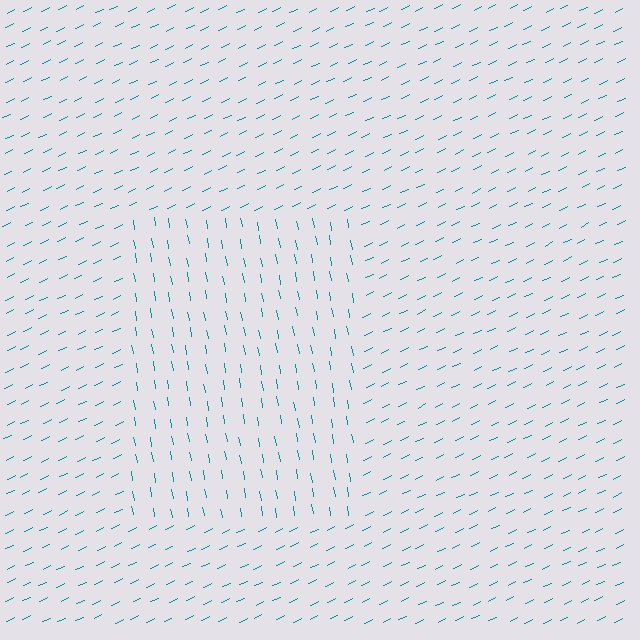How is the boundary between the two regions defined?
The boundary is defined purely by a change in line orientation (approximately 74 degrees difference). All lines are the same color and thickness.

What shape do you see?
I see a rectangle.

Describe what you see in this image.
The image is filled with small teal line segments. A rectangle region in the image has lines oriented differently from the surrounding lines, creating a visible texture boundary.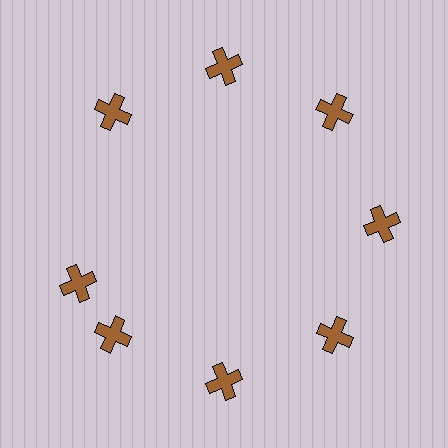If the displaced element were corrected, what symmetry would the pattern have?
It would have 8-fold rotational symmetry — the pattern would map onto itself every 45 degrees.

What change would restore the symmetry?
The symmetry would be restored by rotating it back into even spacing with its neighbors so that all 8 crosses sit at equal angles and equal distance from the center.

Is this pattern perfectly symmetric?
No. The 8 brown crosses are arranged in a ring, but one element near the 9 o'clock position is rotated out of alignment along the ring, breaking the 8-fold rotational symmetry.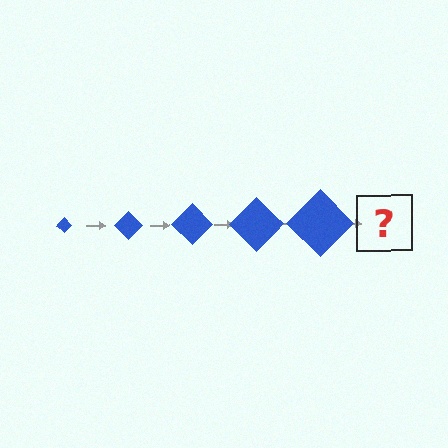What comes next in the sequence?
The next element should be a blue diamond, larger than the previous one.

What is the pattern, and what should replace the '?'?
The pattern is that the diamond gets progressively larger each step. The '?' should be a blue diamond, larger than the previous one.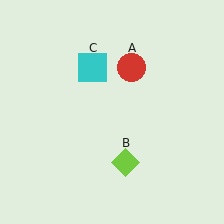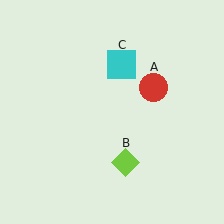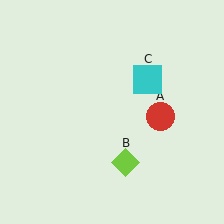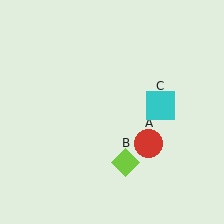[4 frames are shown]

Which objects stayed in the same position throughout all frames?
Lime diamond (object B) remained stationary.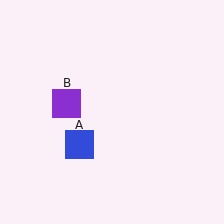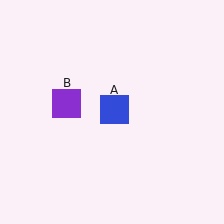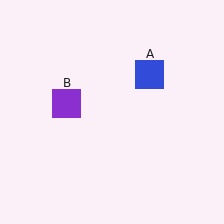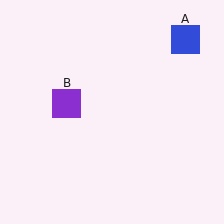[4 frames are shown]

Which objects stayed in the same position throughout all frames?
Purple square (object B) remained stationary.